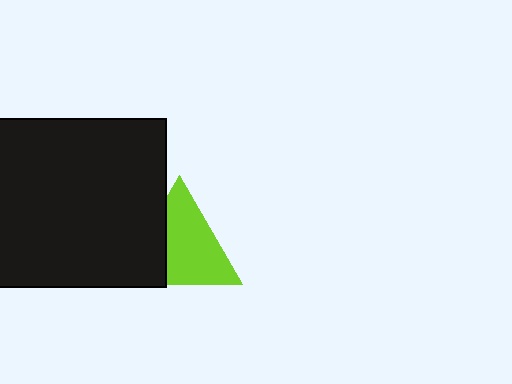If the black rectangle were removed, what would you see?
You would see the complete lime triangle.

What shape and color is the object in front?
The object in front is a black rectangle.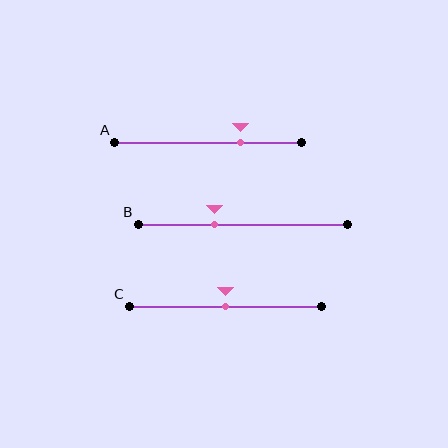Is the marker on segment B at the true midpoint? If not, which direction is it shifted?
No, the marker on segment B is shifted to the left by about 14% of the segment length.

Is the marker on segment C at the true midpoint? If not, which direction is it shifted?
Yes, the marker on segment C is at the true midpoint.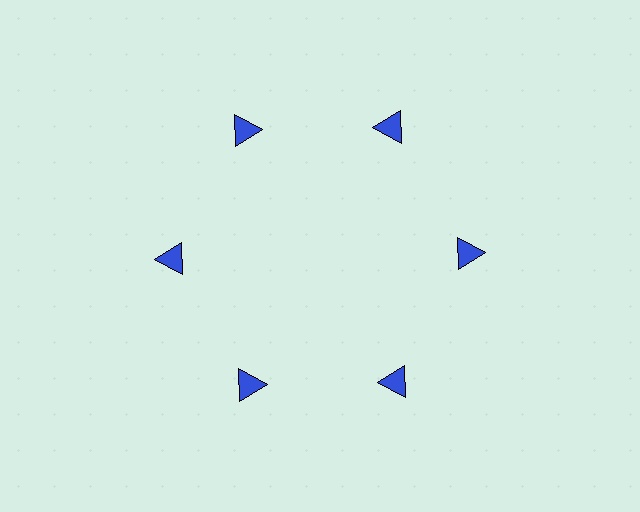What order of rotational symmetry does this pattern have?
This pattern has 6-fold rotational symmetry.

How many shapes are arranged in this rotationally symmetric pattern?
There are 6 shapes, arranged in 6 groups of 1.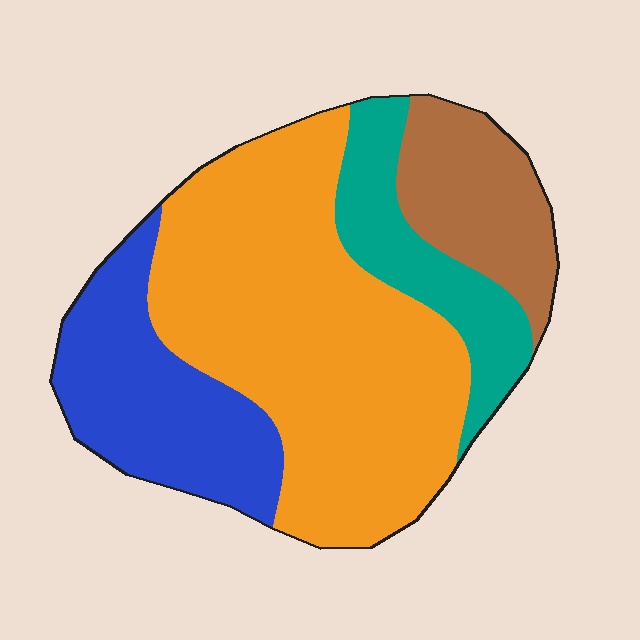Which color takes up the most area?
Orange, at roughly 50%.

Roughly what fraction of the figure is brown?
Brown covers about 15% of the figure.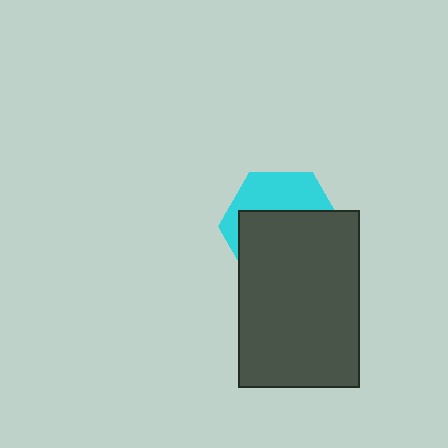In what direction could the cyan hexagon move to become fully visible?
The cyan hexagon could move up. That would shift it out from behind the dark gray rectangle entirely.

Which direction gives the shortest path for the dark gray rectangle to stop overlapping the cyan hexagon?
Moving down gives the shortest separation.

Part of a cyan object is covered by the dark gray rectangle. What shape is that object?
It is a hexagon.